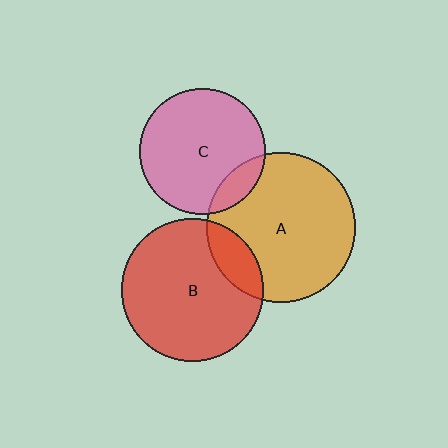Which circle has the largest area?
Circle A (orange).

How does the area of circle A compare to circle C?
Approximately 1.4 times.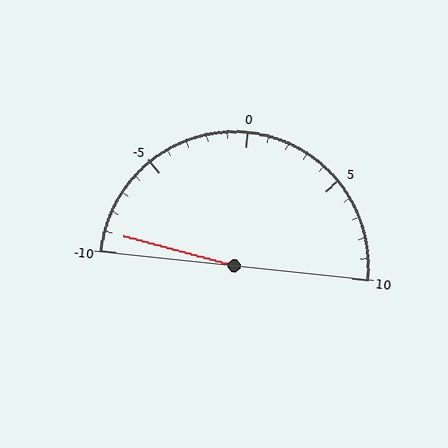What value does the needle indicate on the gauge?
The needle indicates approximately -9.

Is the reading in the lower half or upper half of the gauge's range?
The reading is in the lower half of the range (-10 to 10).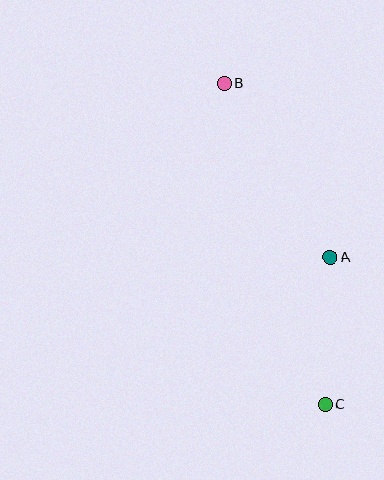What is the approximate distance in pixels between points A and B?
The distance between A and B is approximately 204 pixels.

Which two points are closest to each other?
Points A and C are closest to each other.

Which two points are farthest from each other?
Points B and C are farthest from each other.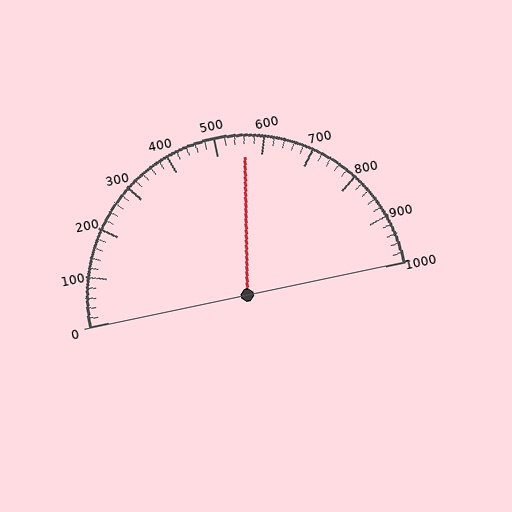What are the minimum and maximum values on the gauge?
The gauge ranges from 0 to 1000.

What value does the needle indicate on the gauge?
The needle indicates approximately 560.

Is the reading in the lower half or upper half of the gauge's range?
The reading is in the upper half of the range (0 to 1000).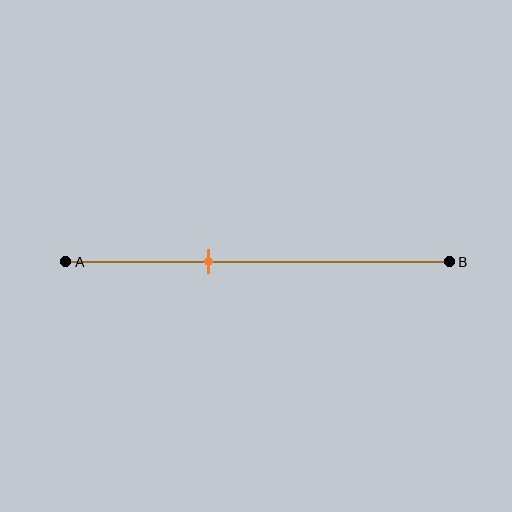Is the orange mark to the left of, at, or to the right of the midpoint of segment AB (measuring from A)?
The orange mark is to the left of the midpoint of segment AB.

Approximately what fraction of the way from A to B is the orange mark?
The orange mark is approximately 35% of the way from A to B.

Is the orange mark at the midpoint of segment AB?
No, the mark is at about 35% from A, not at the 50% midpoint.